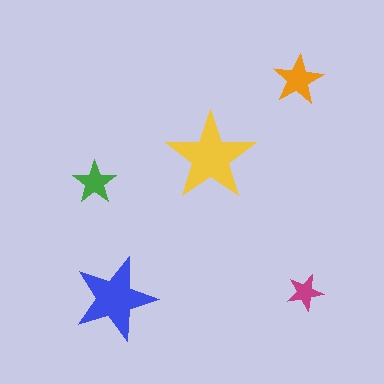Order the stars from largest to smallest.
the yellow one, the blue one, the orange one, the green one, the magenta one.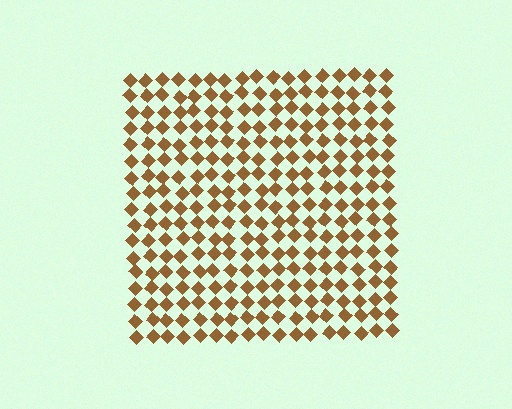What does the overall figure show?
The overall figure shows a square.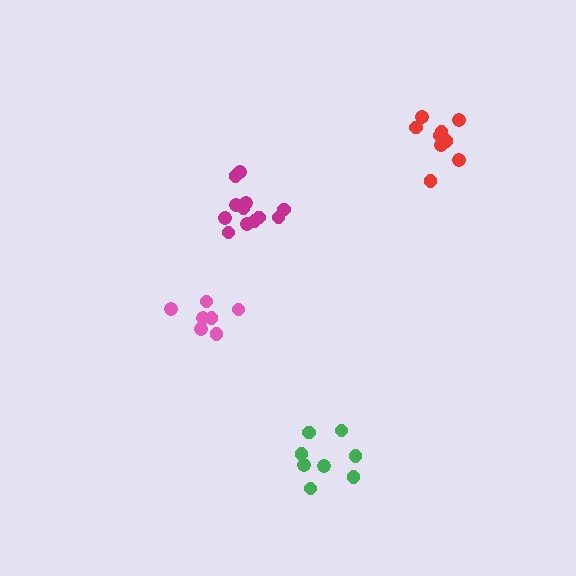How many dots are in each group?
Group 1: 8 dots, Group 2: 7 dots, Group 3: 12 dots, Group 4: 9 dots (36 total).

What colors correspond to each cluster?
The clusters are colored: green, pink, magenta, red.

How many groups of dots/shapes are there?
There are 4 groups.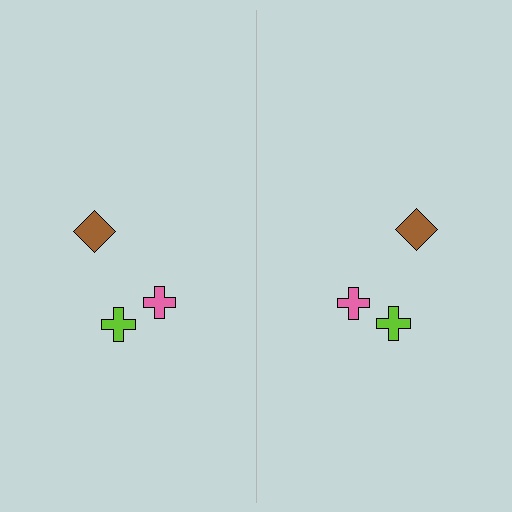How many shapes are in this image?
There are 6 shapes in this image.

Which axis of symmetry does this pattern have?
The pattern has a vertical axis of symmetry running through the center of the image.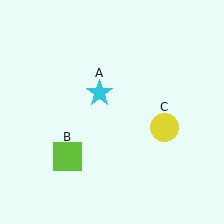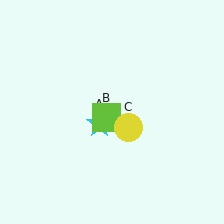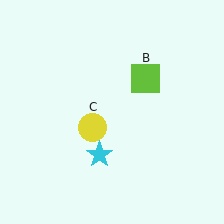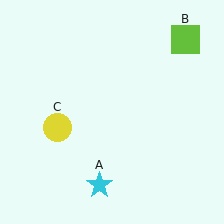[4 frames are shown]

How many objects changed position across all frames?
3 objects changed position: cyan star (object A), lime square (object B), yellow circle (object C).